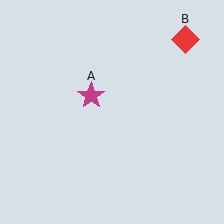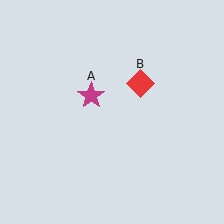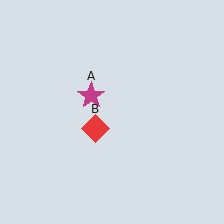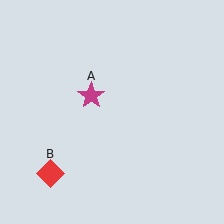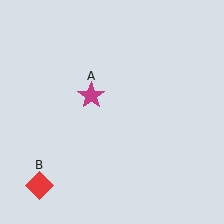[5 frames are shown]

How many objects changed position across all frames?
1 object changed position: red diamond (object B).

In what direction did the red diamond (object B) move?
The red diamond (object B) moved down and to the left.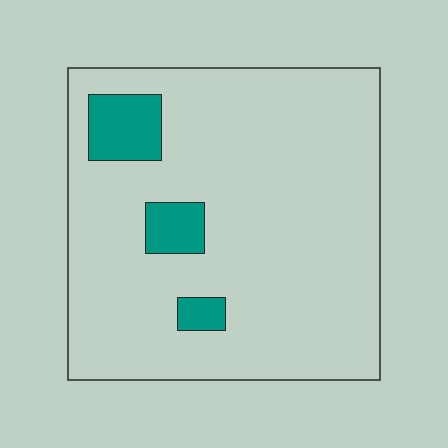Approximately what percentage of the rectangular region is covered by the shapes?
Approximately 10%.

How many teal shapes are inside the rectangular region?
3.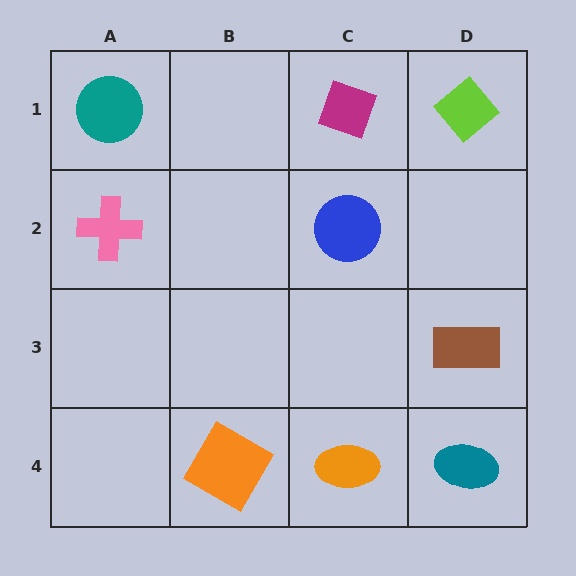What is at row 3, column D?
A brown rectangle.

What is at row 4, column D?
A teal ellipse.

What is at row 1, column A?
A teal circle.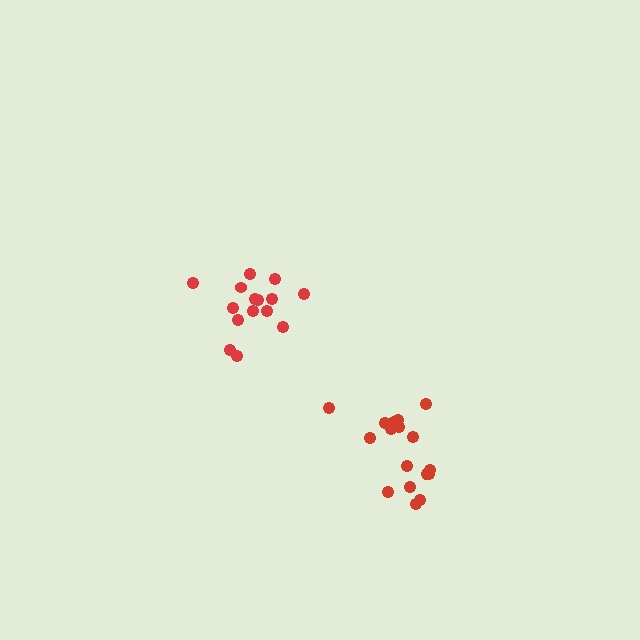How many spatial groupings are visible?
There are 2 spatial groupings.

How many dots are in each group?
Group 1: 15 dots, Group 2: 17 dots (32 total).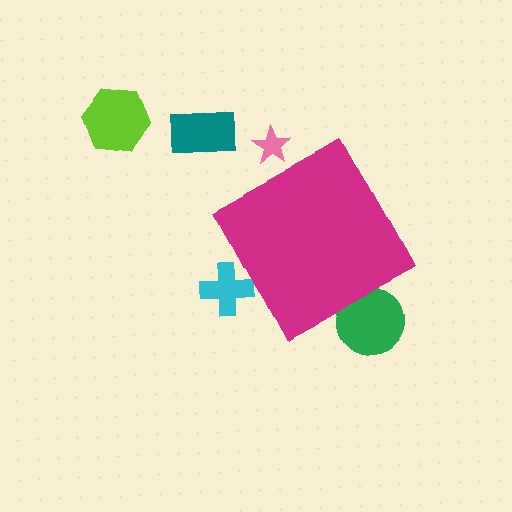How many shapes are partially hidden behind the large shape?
3 shapes are partially hidden.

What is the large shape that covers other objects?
A magenta diamond.